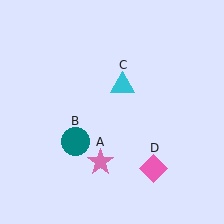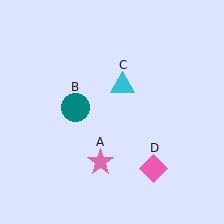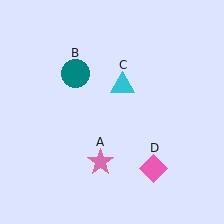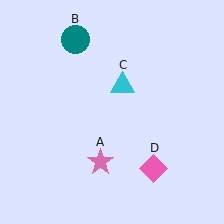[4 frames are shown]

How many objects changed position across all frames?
1 object changed position: teal circle (object B).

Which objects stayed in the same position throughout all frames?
Pink star (object A) and cyan triangle (object C) and pink diamond (object D) remained stationary.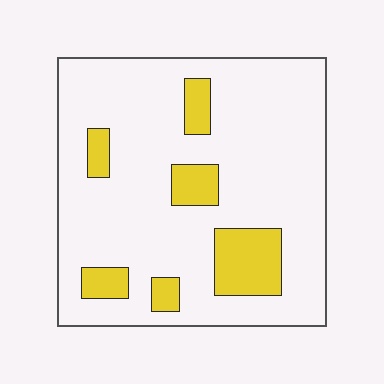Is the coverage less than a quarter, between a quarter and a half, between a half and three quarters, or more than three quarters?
Less than a quarter.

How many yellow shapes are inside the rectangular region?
6.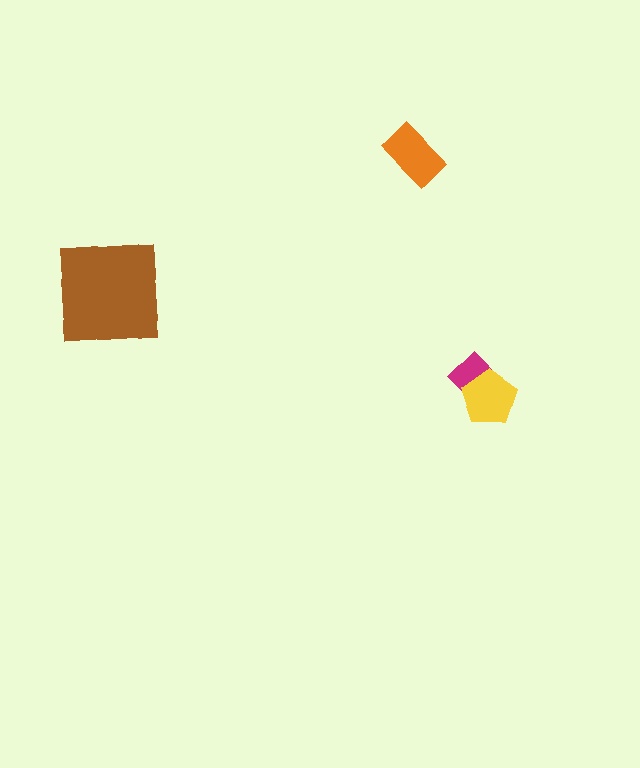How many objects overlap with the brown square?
0 objects overlap with the brown square.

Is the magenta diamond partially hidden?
Yes, it is partially covered by another shape.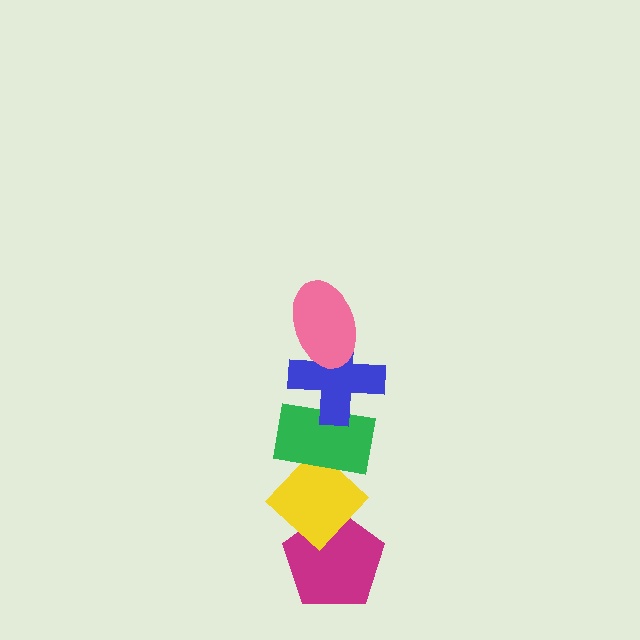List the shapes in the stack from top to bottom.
From top to bottom: the pink ellipse, the blue cross, the green rectangle, the yellow diamond, the magenta pentagon.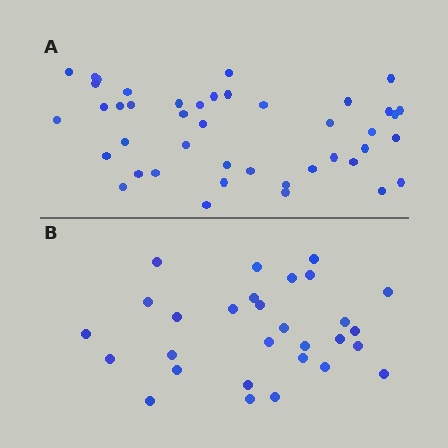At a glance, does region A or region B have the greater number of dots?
Region A (the top region) has more dots.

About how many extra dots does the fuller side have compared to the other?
Region A has approximately 15 more dots than region B.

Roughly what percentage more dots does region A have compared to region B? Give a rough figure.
About 50% more.